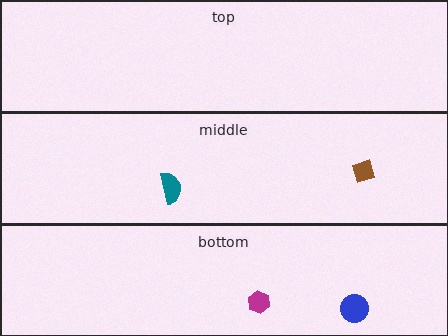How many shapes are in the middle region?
2.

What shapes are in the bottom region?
The blue circle, the magenta hexagon.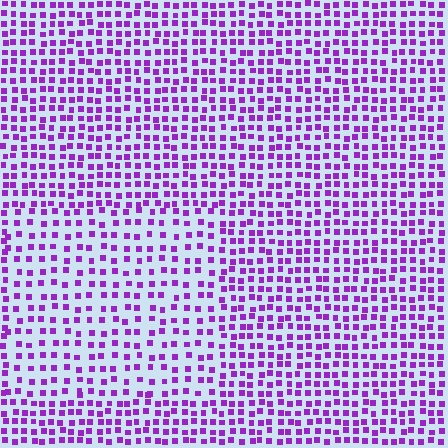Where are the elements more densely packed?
The elements are more densely packed outside the rectangle boundary.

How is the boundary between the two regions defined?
The boundary is defined by a change in element density (approximately 1.6x ratio). All elements are the same color, size, and shape.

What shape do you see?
I see a rectangle.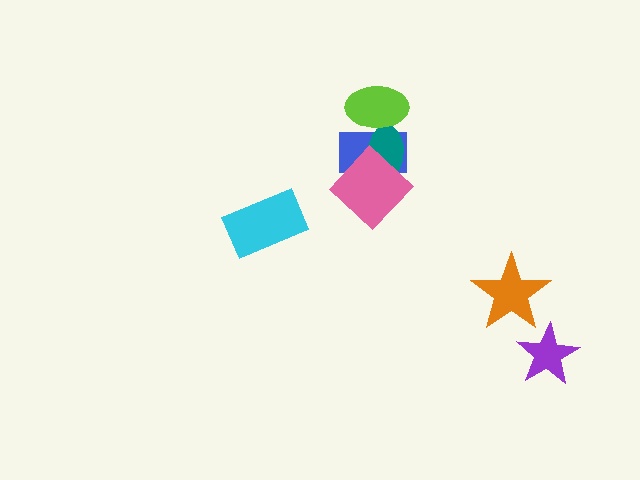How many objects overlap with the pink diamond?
2 objects overlap with the pink diamond.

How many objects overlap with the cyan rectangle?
0 objects overlap with the cyan rectangle.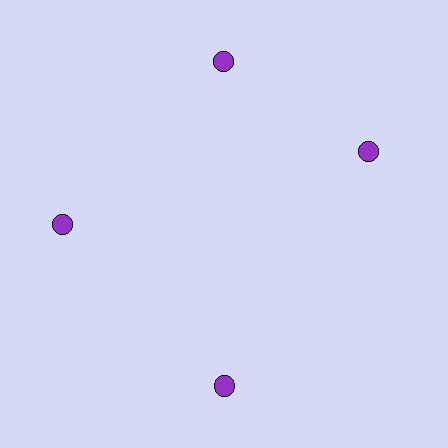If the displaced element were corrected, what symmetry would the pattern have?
It would have 4-fold rotational symmetry — the pattern would map onto itself every 90 degrees.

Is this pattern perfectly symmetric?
No. The 4 purple circles are arranged in a ring, but one element near the 3 o'clock position is rotated out of alignment along the ring, breaking the 4-fold rotational symmetry.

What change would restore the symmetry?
The symmetry would be restored by rotating it back into even spacing with its neighbors so that all 4 circles sit at equal angles and equal distance from the center.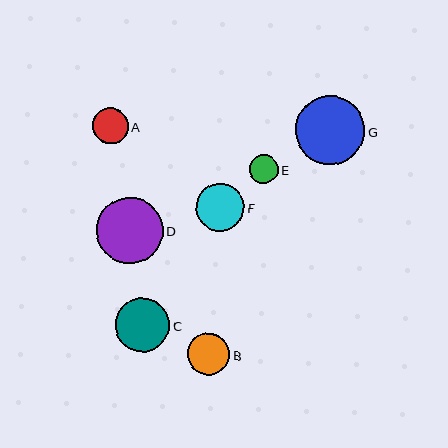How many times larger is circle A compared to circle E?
Circle A is approximately 1.3 times the size of circle E.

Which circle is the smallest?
Circle E is the smallest with a size of approximately 29 pixels.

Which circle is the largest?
Circle G is the largest with a size of approximately 69 pixels.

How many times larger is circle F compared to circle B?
Circle F is approximately 1.1 times the size of circle B.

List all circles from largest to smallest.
From largest to smallest: G, D, C, F, B, A, E.